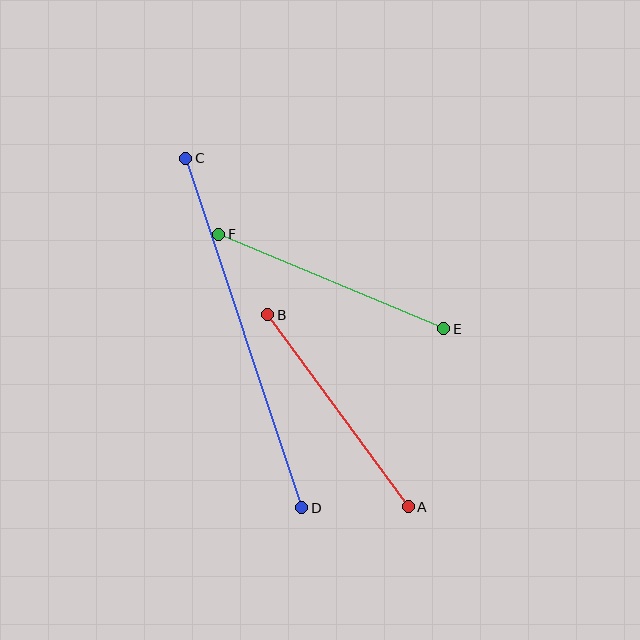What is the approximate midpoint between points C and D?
The midpoint is at approximately (244, 333) pixels.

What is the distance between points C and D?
The distance is approximately 368 pixels.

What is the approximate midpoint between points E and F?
The midpoint is at approximately (331, 281) pixels.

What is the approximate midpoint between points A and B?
The midpoint is at approximately (338, 411) pixels.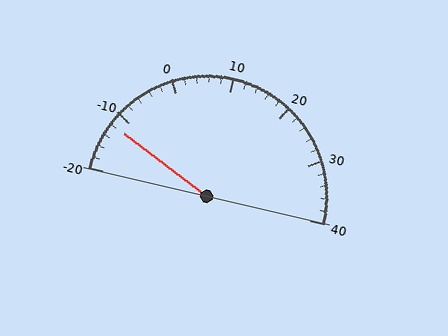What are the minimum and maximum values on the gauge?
The gauge ranges from -20 to 40.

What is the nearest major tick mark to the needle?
The nearest major tick mark is -10.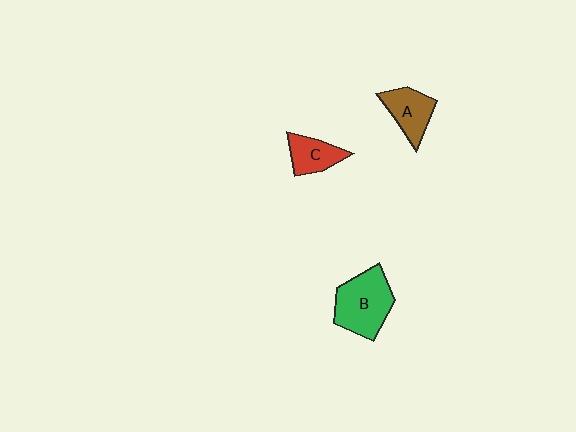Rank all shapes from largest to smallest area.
From largest to smallest: B (green), A (brown), C (red).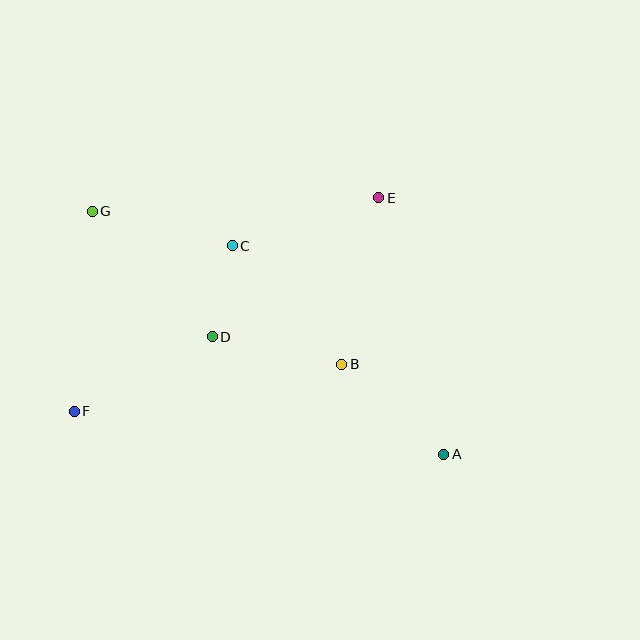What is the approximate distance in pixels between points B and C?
The distance between B and C is approximately 161 pixels.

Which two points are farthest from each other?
Points A and G are farthest from each other.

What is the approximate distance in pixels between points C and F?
The distance between C and F is approximately 229 pixels.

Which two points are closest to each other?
Points C and D are closest to each other.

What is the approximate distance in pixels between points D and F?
The distance between D and F is approximately 157 pixels.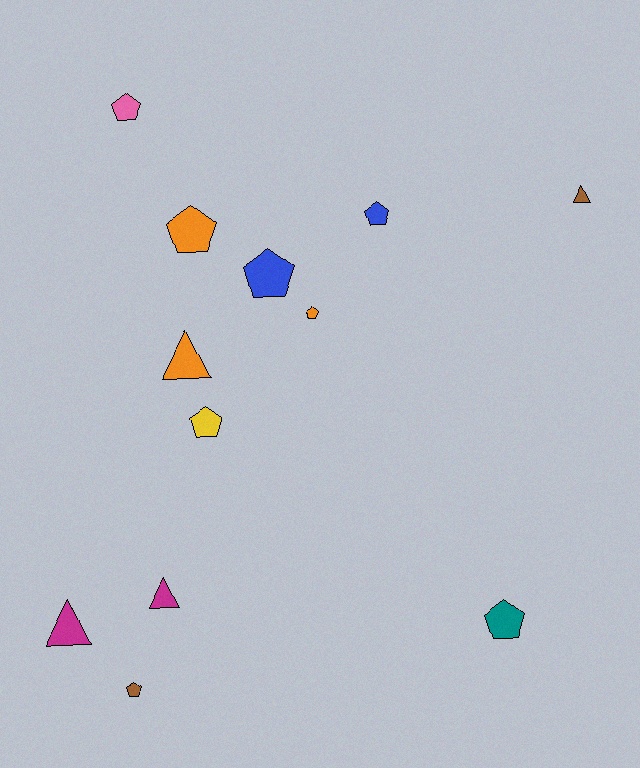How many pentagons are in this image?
There are 8 pentagons.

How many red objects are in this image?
There are no red objects.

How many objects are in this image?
There are 12 objects.